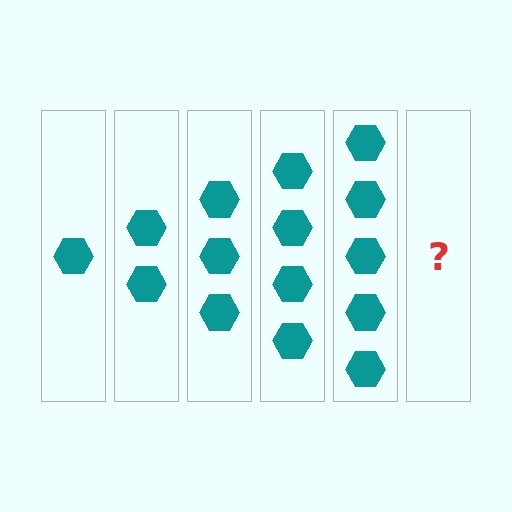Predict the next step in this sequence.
The next step is 6 hexagons.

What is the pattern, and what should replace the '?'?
The pattern is that each step adds one more hexagon. The '?' should be 6 hexagons.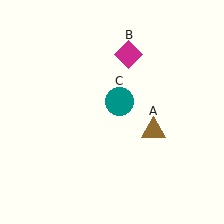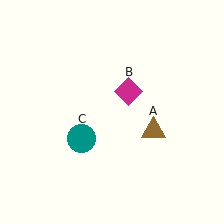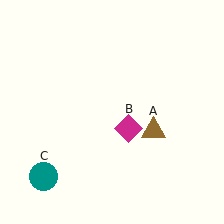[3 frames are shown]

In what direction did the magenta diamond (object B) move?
The magenta diamond (object B) moved down.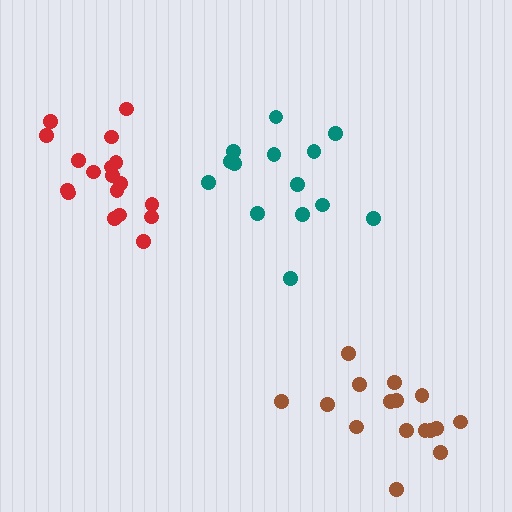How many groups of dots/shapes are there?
There are 3 groups.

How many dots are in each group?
Group 1: 18 dots, Group 2: 17 dots, Group 3: 14 dots (49 total).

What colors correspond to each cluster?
The clusters are colored: red, brown, teal.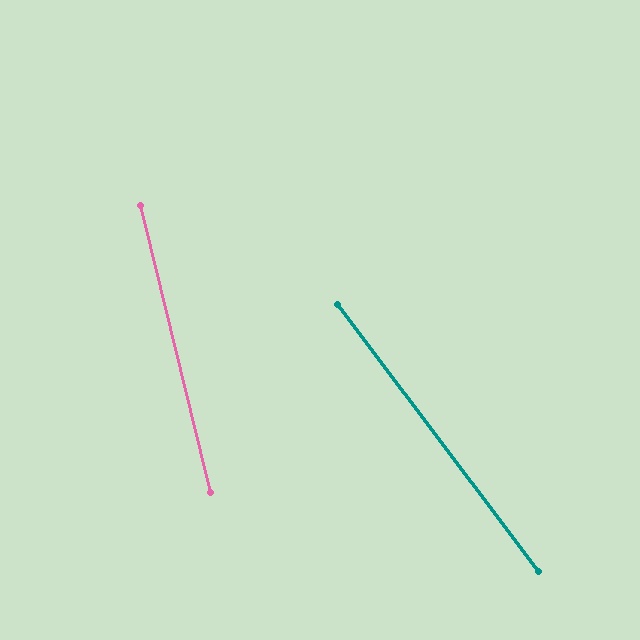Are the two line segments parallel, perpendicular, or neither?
Neither parallel nor perpendicular — they differ by about 23°.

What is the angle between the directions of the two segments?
Approximately 23 degrees.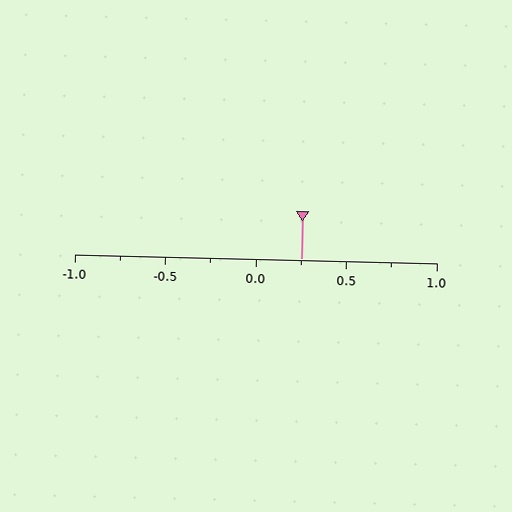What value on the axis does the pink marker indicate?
The marker indicates approximately 0.25.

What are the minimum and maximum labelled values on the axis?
The axis runs from -1.0 to 1.0.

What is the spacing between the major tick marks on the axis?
The major ticks are spaced 0.5 apart.